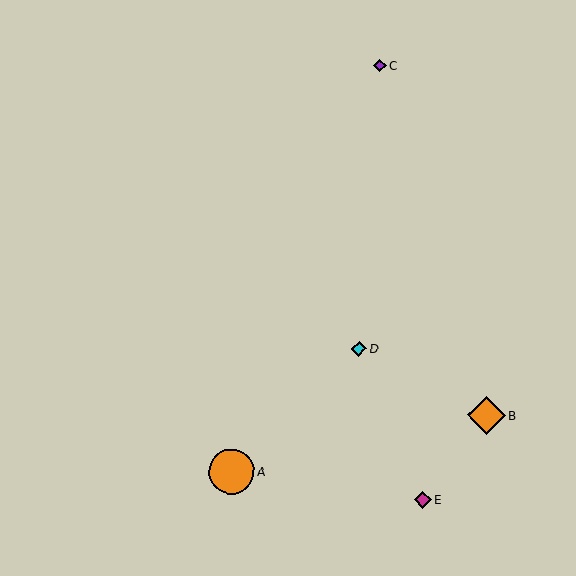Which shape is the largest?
The orange circle (labeled A) is the largest.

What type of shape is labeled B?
Shape B is an orange diamond.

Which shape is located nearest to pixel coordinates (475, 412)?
The orange diamond (labeled B) at (486, 415) is nearest to that location.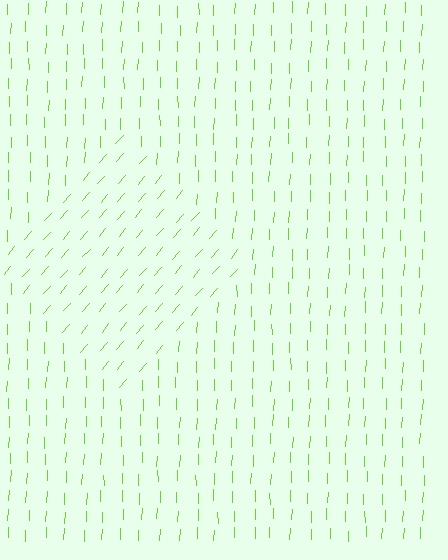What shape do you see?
I see a diamond.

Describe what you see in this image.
The image is filled with small lime line segments. A diamond region in the image has lines oriented differently from the surrounding lines, creating a visible texture boundary.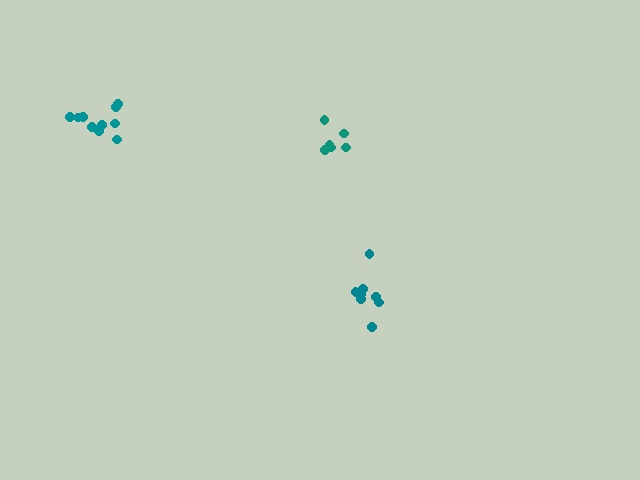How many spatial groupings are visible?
There are 3 spatial groupings.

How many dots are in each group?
Group 1: 6 dots, Group 2: 10 dots, Group 3: 8 dots (24 total).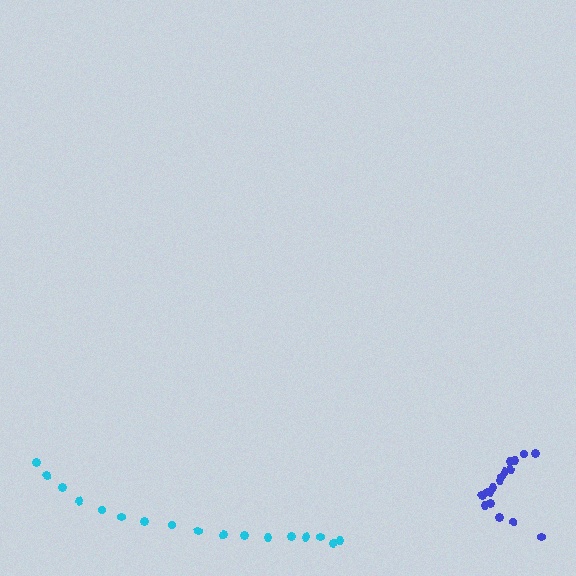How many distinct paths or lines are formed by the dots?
There are 2 distinct paths.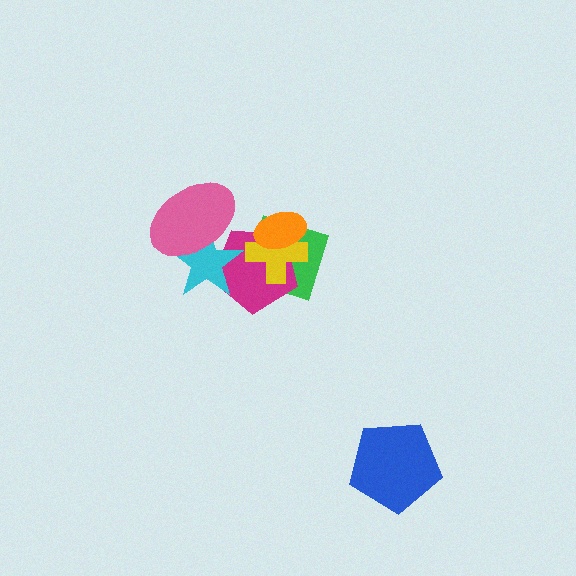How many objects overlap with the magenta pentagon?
5 objects overlap with the magenta pentagon.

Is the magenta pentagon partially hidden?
Yes, it is partially covered by another shape.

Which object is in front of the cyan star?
The pink ellipse is in front of the cyan star.